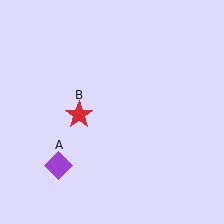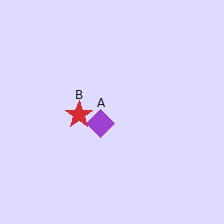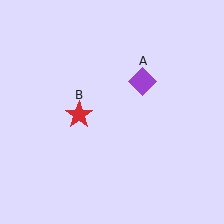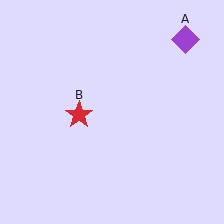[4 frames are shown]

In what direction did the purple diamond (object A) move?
The purple diamond (object A) moved up and to the right.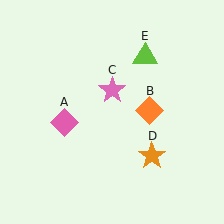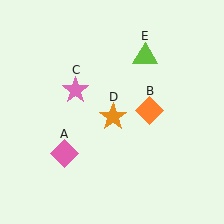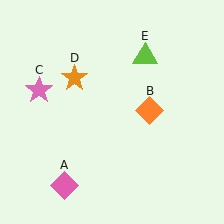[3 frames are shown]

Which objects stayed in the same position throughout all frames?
Orange diamond (object B) and lime triangle (object E) remained stationary.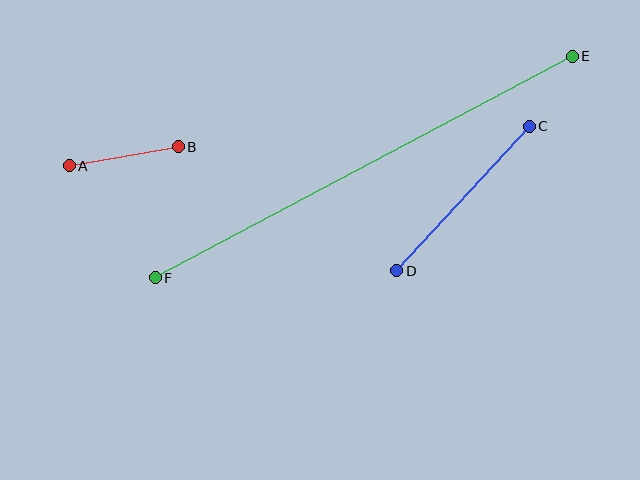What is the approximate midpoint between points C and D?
The midpoint is at approximately (463, 198) pixels.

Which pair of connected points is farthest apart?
Points E and F are farthest apart.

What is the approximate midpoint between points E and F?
The midpoint is at approximately (364, 167) pixels.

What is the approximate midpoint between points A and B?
The midpoint is at approximately (124, 156) pixels.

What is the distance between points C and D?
The distance is approximately 196 pixels.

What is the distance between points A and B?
The distance is approximately 111 pixels.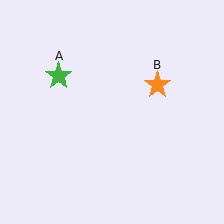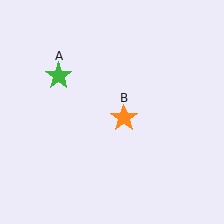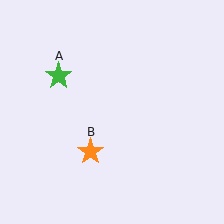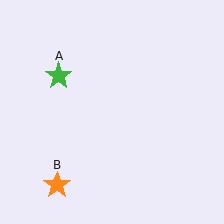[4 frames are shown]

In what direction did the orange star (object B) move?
The orange star (object B) moved down and to the left.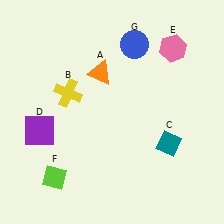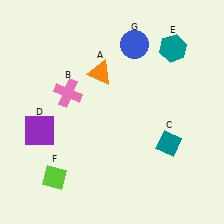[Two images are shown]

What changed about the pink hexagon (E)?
In Image 1, E is pink. In Image 2, it changed to teal.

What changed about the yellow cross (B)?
In Image 1, B is yellow. In Image 2, it changed to pink.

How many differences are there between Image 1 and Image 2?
There are 2 differences between the two images.